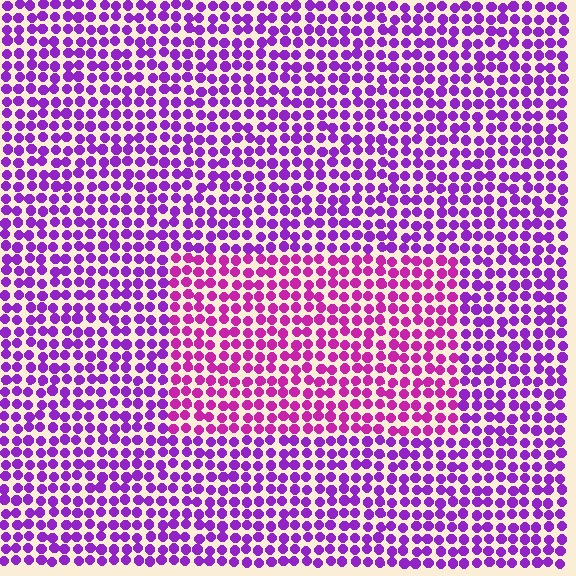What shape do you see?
I see a rectangle.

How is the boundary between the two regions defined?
The boundary is defined purely by a slight shift in hue (about 30 degrees). Spacing, size, and orientation are identical on both sides.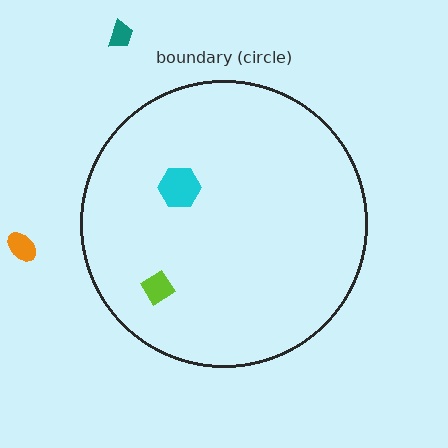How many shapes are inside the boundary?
2 inside, 2 outside.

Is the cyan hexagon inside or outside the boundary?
Inside.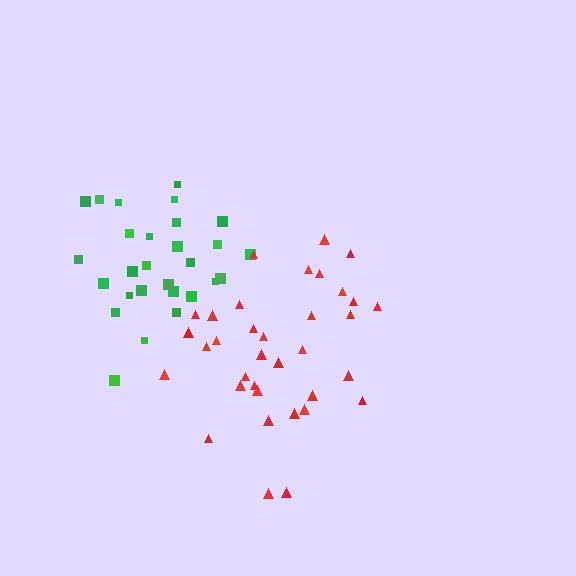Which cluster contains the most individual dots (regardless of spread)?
Red (35).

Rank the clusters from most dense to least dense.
green, red.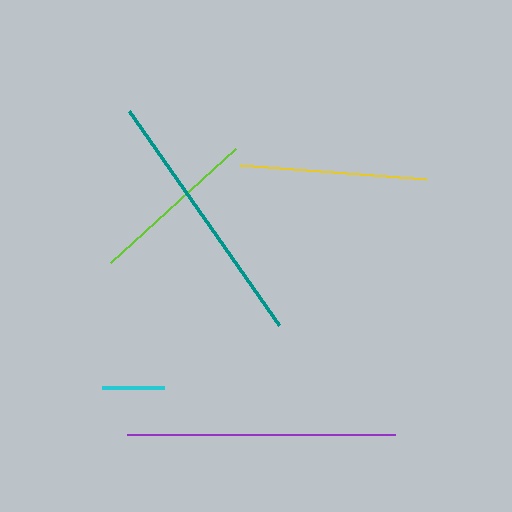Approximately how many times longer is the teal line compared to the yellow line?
The teal line is approximately 1.4 times the length of the yellow line.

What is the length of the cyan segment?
The cyan segment is approximately 62 pixels long.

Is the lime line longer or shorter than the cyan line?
The lime line is longer than the cyan line.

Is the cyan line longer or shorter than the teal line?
The teal line is longer than the cyan line.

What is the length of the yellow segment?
The yellow segment is approximately 186 pixels long.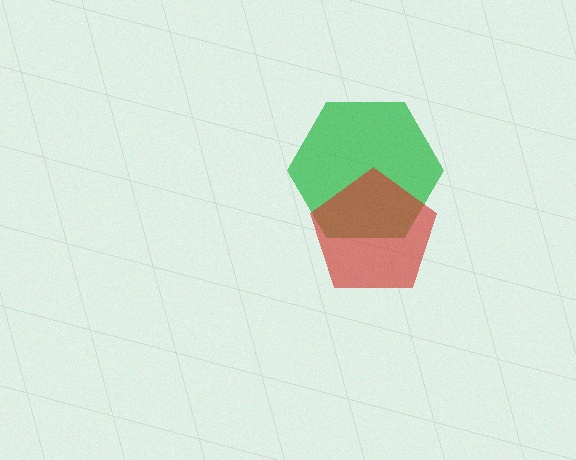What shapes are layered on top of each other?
The layered shapes are: a green hexagon, a red pentagon.